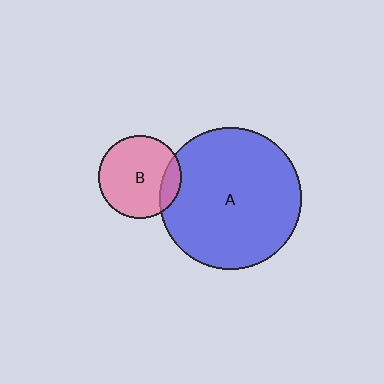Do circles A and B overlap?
Yes.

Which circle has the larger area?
Circle A (blue).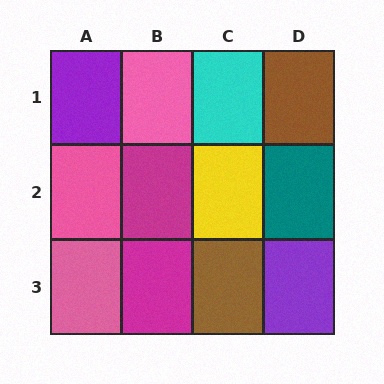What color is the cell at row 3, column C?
Brown.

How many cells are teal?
1 cell is teal.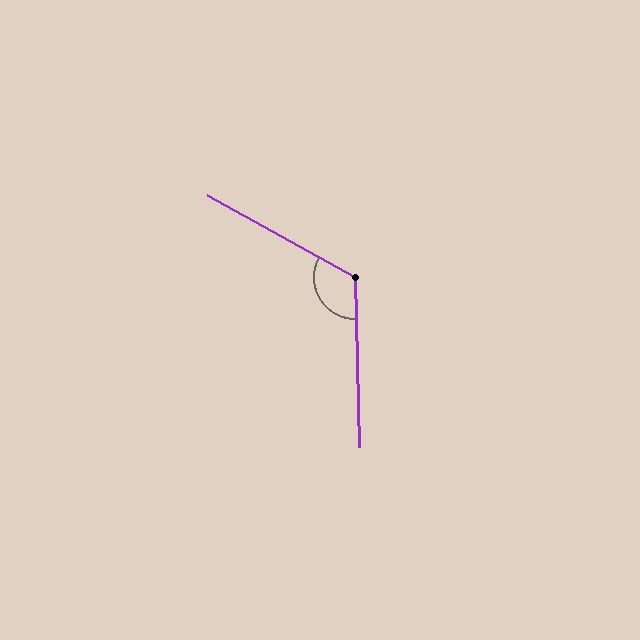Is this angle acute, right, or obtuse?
It is obtuse.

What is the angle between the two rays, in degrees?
Approximately 121 degrees.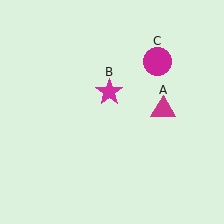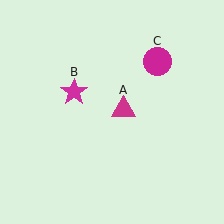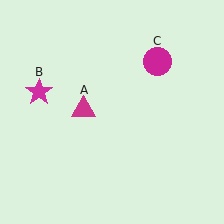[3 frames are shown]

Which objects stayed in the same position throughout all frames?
Magenta circle (object C) remained stationary.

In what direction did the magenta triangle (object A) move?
The magenta triangle (object A) moved left.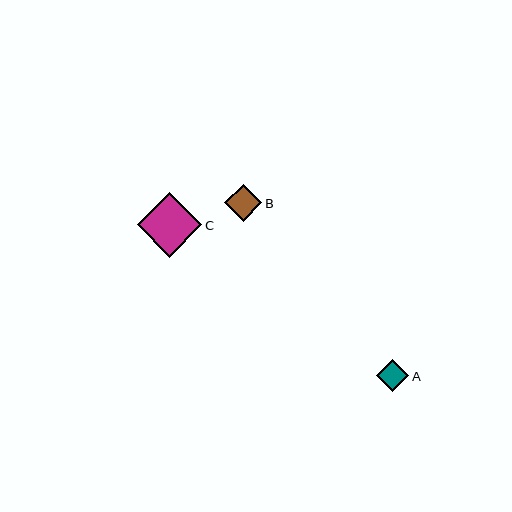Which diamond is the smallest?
Diamond A is the smallest with a size of approximately 32 pixels.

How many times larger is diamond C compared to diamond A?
Diamond C is approximately 2.0 times the size of diamond A.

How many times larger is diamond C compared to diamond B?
Diamond C is approximately 1.7 times the size of diamond B.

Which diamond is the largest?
Diamond C is the largest with a size of approximately 64 pixels.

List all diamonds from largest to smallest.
From largest to smallest: C, B, A.